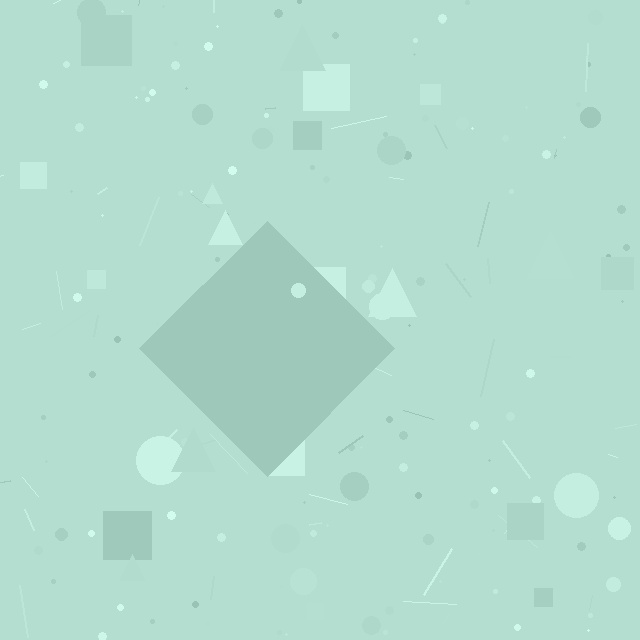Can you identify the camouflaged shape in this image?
The camouflaged shape is a diamond.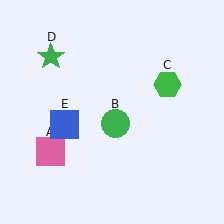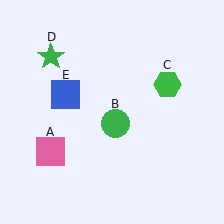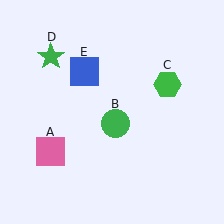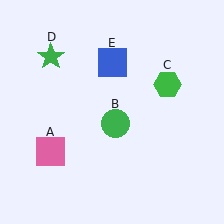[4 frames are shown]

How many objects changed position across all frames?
1 object changed position: blue square (object E).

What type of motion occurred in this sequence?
The blue square (object E) rotated clockwise around the center of the scene.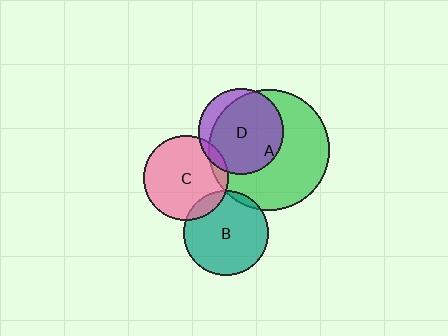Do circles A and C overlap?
Yes.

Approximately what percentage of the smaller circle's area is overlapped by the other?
Approximately 10%.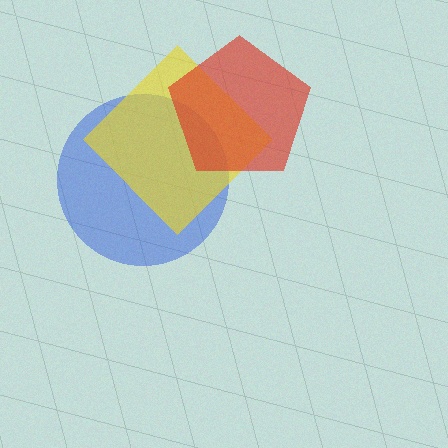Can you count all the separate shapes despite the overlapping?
Yes, there are 3 separate shapes.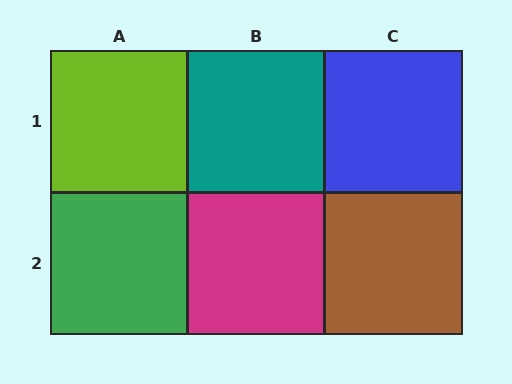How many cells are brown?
1 cell is brown.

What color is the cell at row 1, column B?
Teal.